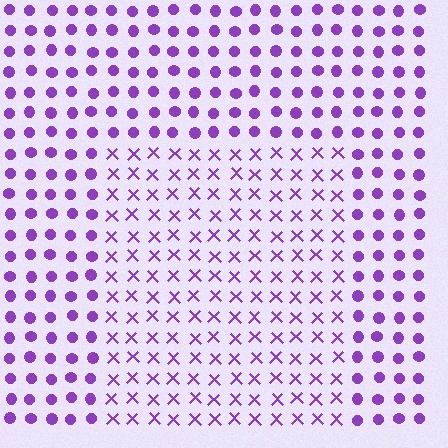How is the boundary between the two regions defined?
The boundary is defined by a change in element shape: X marks inside vs. circles outside. All elements share the same color and spacing.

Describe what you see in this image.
The image is filled with small purple elements arranged in a uniform grid. A rectangle-shaped region contains X marks, while the surrounding area contains circles. The boundary is defined purely by the change in element shape.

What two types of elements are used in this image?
The image uses X marks inside the rectangle region and circles outside it.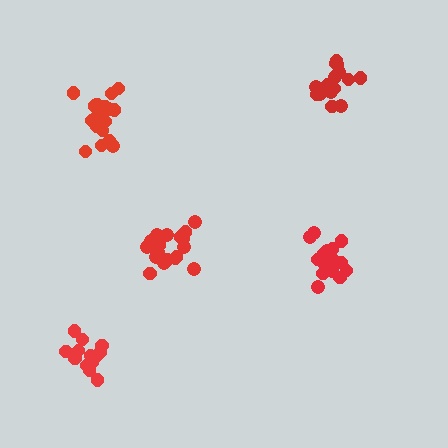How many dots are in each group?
Group 1: 15 dots, Group 2: 18 dots, Group 3: 17 dots, Group 4: 19 dots, Group 5: 15 dots (84 total).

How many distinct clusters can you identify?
There are 5 distinct clusters.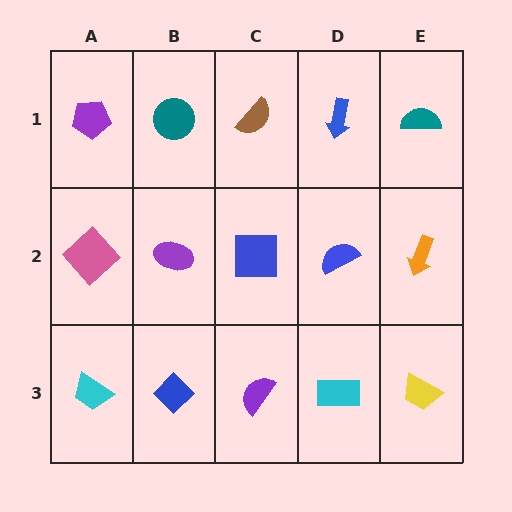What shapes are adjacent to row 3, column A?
A pink diamond (row 2, column A), a blue diamond (row 3, column B).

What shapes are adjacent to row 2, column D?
A blue arrow (row 1, column D), a cyan rectangle (row 3, column D), a blue square (row 2, column C), an orange arrow (row 2, column E).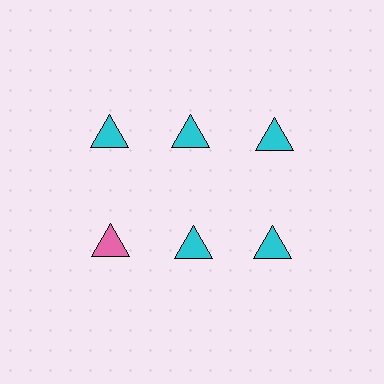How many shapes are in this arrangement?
There are 6 shapes arranged in a grid pattern.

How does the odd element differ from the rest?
It has a different color: pink instead of cyan.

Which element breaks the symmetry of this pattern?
The pink triangle in the second row, leftmost column breaks the symmetry. All other shapes are cyan triangles.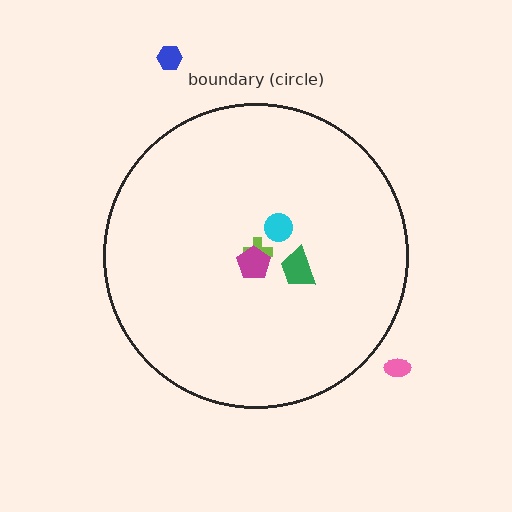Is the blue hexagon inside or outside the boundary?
Outside.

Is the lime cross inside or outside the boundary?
Inside.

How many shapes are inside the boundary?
4 inside, 2 outside.